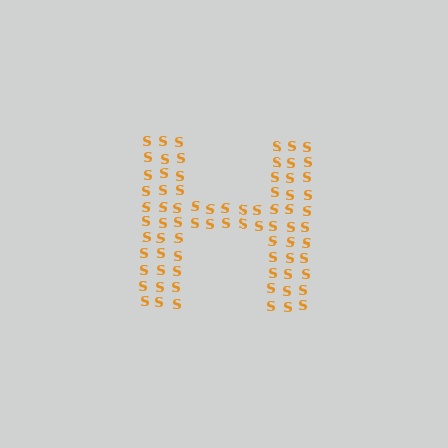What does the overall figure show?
The overall figure shows the letter H.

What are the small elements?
The small elements are letter S's.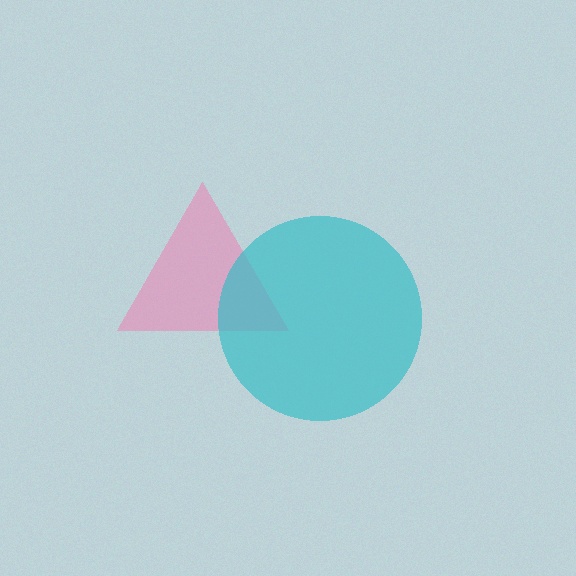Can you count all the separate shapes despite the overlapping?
Yes, there are 2 separate shapes.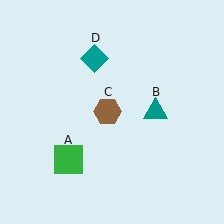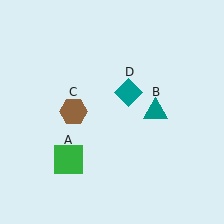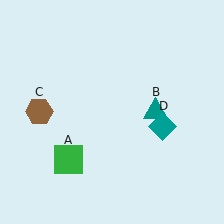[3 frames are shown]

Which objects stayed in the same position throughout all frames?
Green square (object A) and teal triangle (object B) remained stationary.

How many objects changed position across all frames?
2 objects changed position: brown hexagon (object C), teal diamond (object D).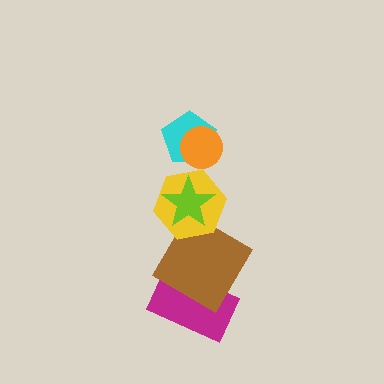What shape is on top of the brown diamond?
The yellow hexagon is on top of the brown diamond.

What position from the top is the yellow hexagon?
The yellow hexagon is 4th from the top.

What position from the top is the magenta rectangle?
The magenta rectangle is 6th from the top.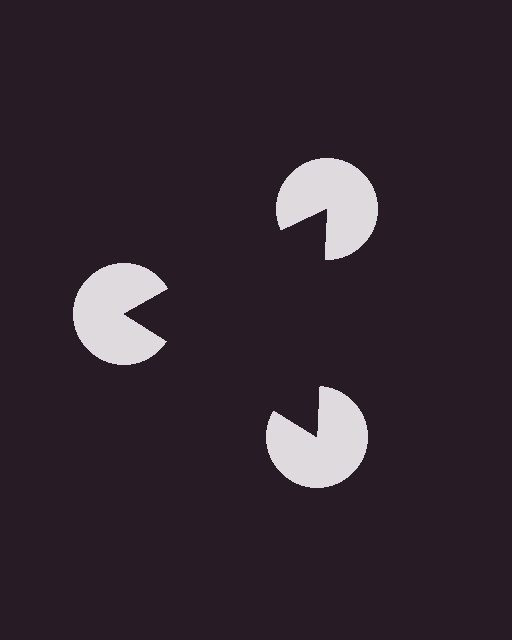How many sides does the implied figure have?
3 sides.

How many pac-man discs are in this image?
There are 3 — one at each vertex of the illusory triangle.